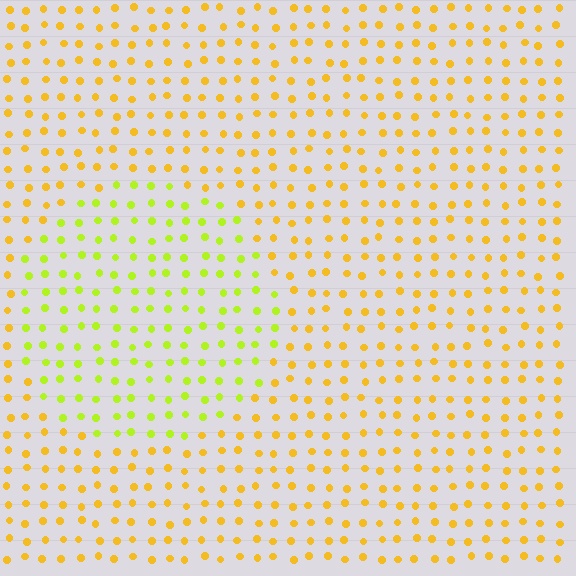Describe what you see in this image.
The image is filled with small yellow elements in a uniform arrangement. A circle-shaped region is visible where the elements are tinted to a slightly different hue, forming a subtle color boundary.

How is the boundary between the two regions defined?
The boundary is defined purely by a slight shift in hue (about 35 degrees). Spacing, size, and orientation are identical on both sides.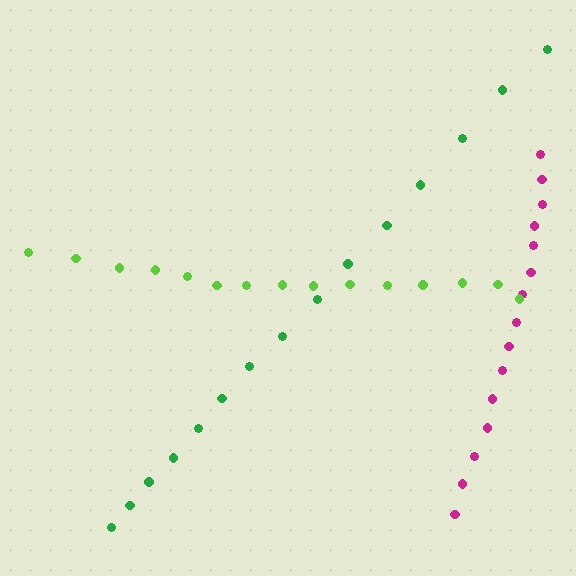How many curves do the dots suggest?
There are 3 distinct paths.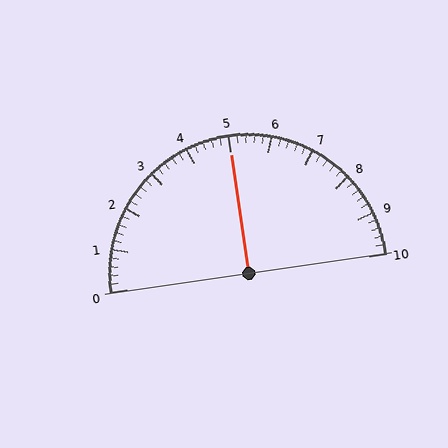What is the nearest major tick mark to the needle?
The nearest major tick mark is 5.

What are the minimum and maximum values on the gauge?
The gauge ranges from 0 to 10.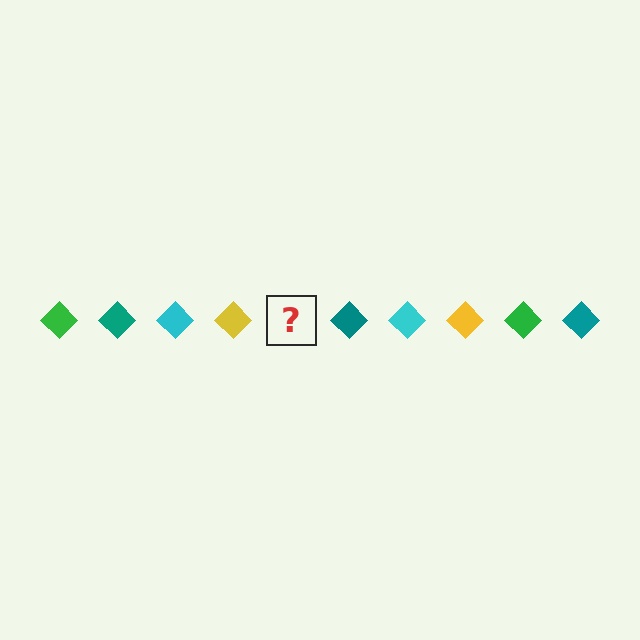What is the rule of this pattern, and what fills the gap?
The rule is that the pattern cycles through green, teal, cyan, yellow diamonds. The gap should be filled with a green diamond.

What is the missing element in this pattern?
The missing element is a green diamond.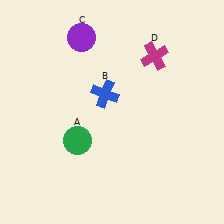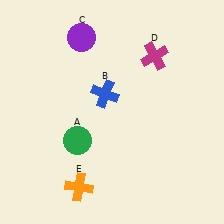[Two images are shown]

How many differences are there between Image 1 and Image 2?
There is 1 difference between the two images.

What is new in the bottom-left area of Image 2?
An orange cross (E) was added in the bottom-left area of Image 2.